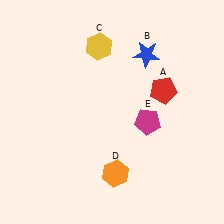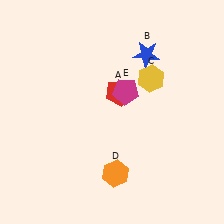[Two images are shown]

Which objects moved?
The objects that moved are: the red pentagon (A), the yellow hexagon (C), the magenta pentagon (E).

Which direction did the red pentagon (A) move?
The red pentagon (A) moved left.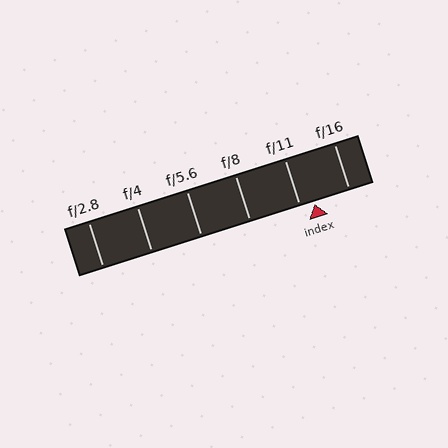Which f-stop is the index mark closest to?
The index mark is closest to f/11.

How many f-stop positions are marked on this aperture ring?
There are 6 f-stop positions marked.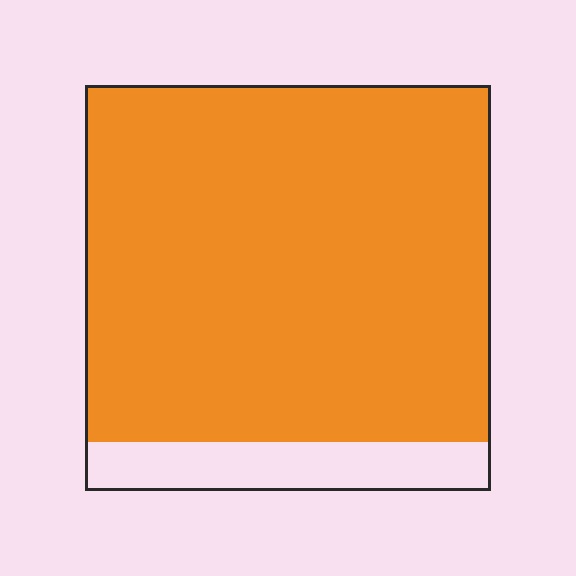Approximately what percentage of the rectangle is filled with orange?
Approximately 90%.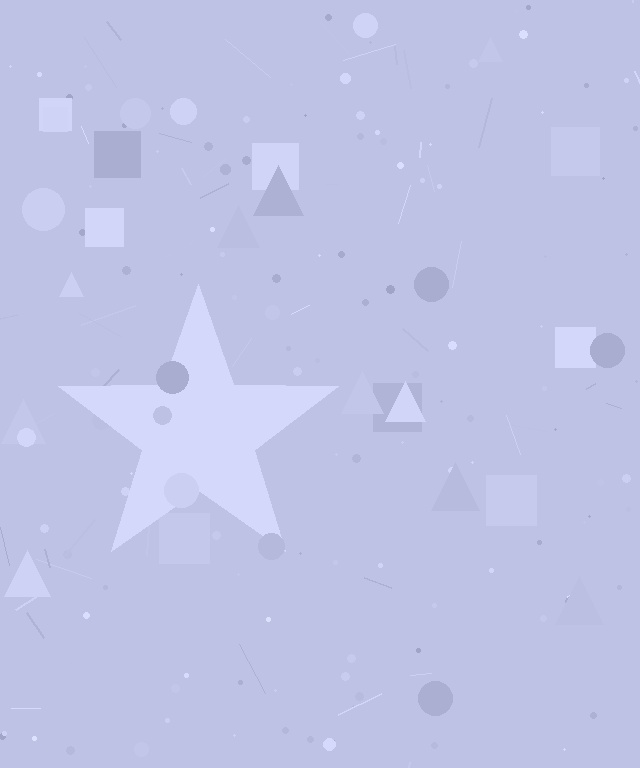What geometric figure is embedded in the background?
A star is embedded in the background.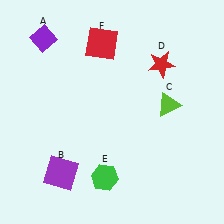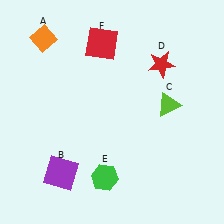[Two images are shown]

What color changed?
The diamond (A) changed from purple in Image 1 to orange in Image 2.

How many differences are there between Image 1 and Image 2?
There is 1 difference between the two images.